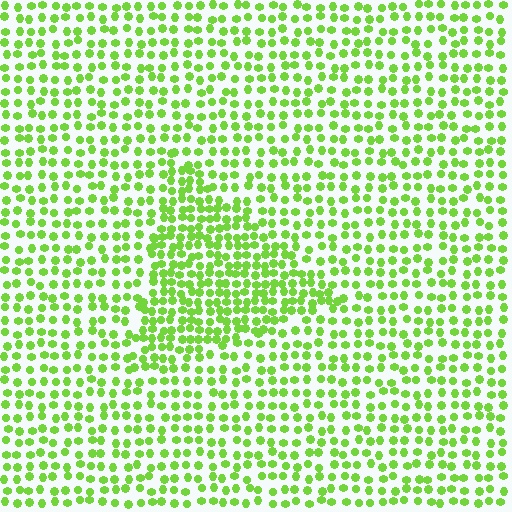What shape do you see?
I see a triangle.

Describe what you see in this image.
The image contains small lime elements arranged at two different densities. A triangle-shaped region is visible where the elements are more densely packed than the surrounding area.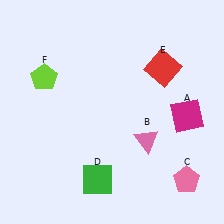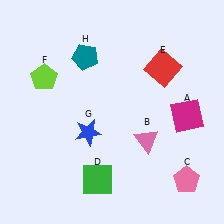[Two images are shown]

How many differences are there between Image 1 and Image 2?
There are 2 differences between the two images.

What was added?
A blue star (G), a teal pentagon (H) were added in Image 2.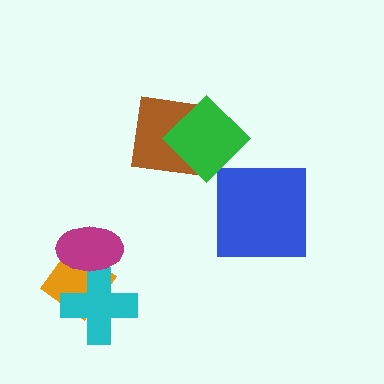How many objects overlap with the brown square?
1 object overlaps with the brown square.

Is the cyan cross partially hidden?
Yes, it is partially covered by another shape.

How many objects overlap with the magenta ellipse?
2 objects overlap with the magenta ellipse.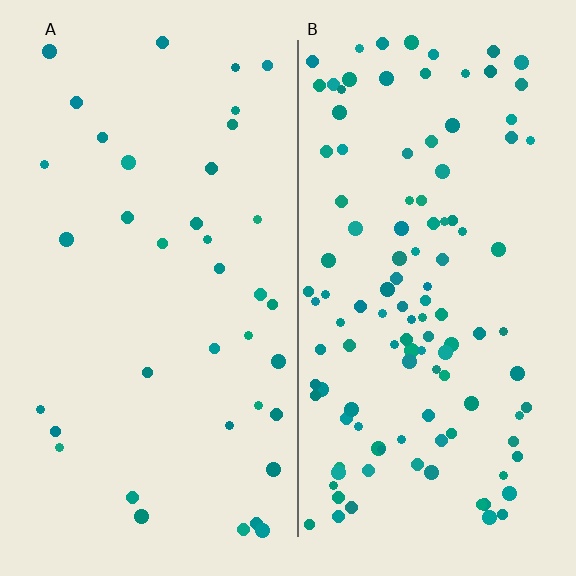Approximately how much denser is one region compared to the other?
Approximately 3.0× — region B over region A.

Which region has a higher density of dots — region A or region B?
B (the right).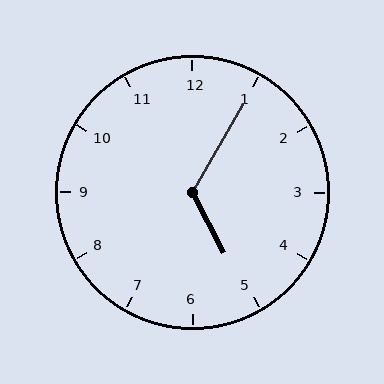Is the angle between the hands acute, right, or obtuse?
It is obtuse.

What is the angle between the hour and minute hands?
Approximately 122 degrees.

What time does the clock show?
5:05.